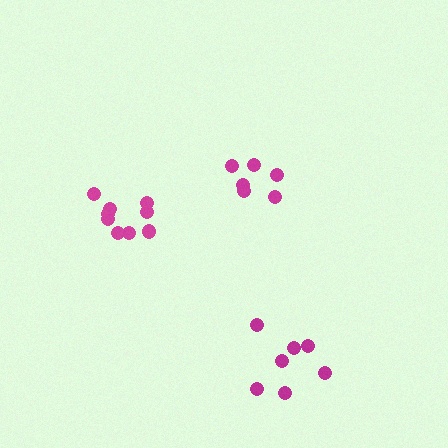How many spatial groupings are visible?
There are 3 spatial groupings.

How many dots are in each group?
Group 1: 9 dots, Group 2: 6 dots, Group 3: 7 dots (22 total).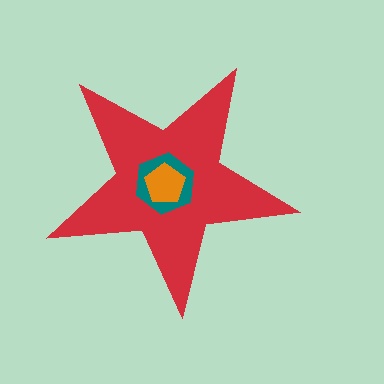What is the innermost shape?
The orange pentagon.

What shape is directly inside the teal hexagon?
The orange pentagon.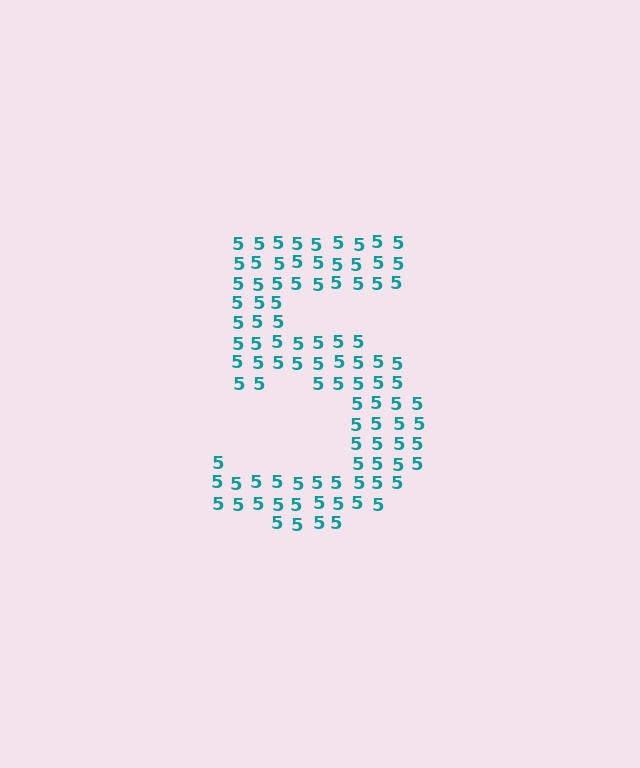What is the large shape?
The large shape is the digit 5.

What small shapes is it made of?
It is made of small digit 5's.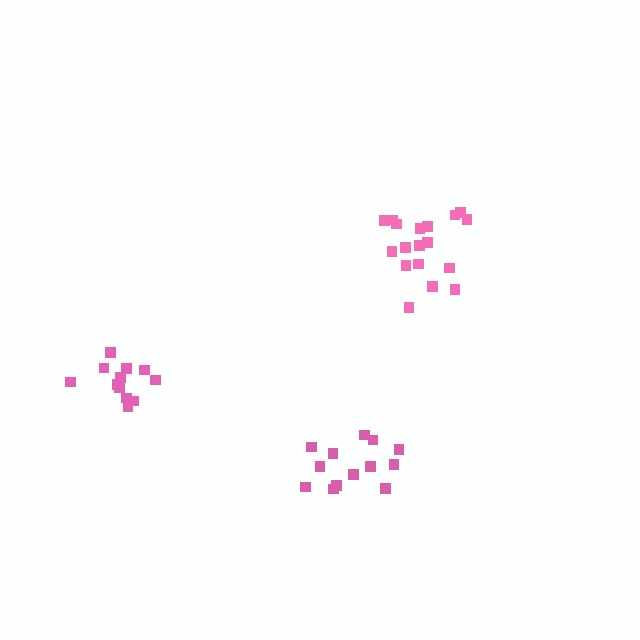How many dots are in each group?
Group 1: 13 dots, Group 2: 18 dots, Group 3: 12 dots (43 total).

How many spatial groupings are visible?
There are 3 spatial groupings.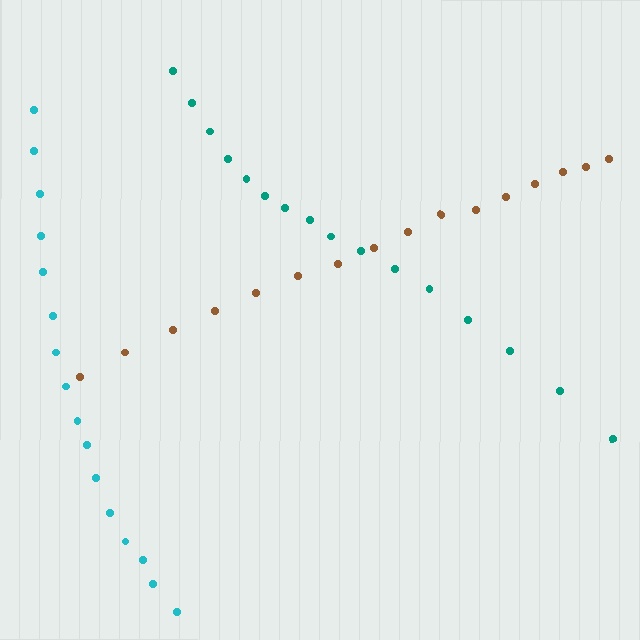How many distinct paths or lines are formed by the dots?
There are 3 distinct paths.